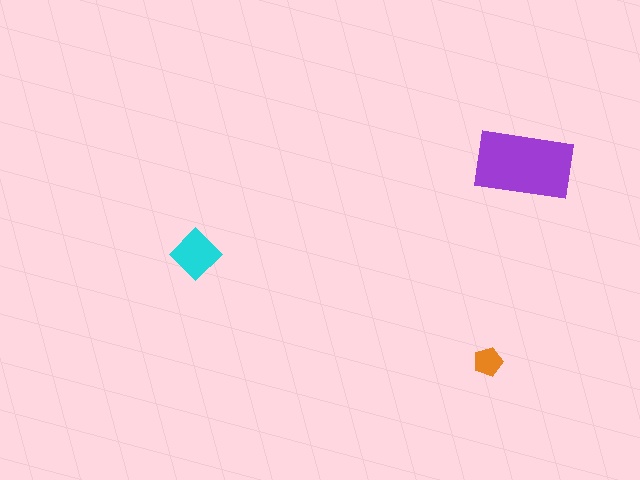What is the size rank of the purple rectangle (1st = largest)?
1st.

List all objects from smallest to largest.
The orange pentagon, the cyan diamond, the purple rectangle.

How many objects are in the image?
There are 3 objects in the image.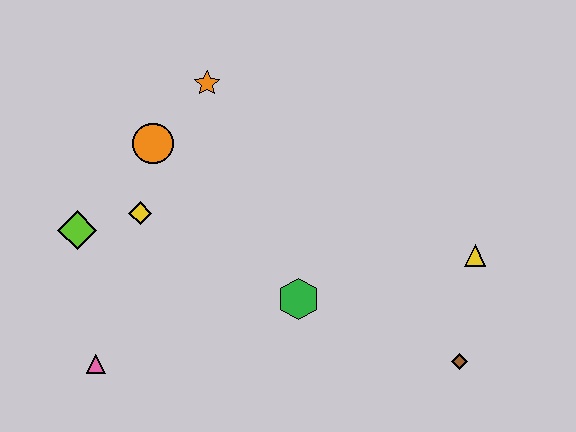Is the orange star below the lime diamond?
No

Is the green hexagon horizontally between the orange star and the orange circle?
No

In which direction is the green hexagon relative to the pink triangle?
The green hexagon is to the right of the pink triangle.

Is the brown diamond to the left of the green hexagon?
No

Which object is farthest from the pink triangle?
The yellow triangle is farthest from the pink triangle.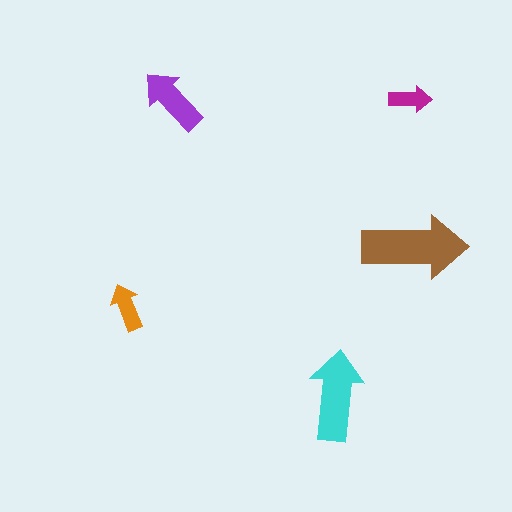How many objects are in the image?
There are 5 objects in the image.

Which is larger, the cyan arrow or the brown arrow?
The brown one.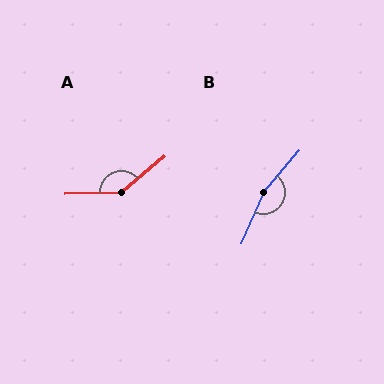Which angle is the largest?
B, at approximately 163 degrees.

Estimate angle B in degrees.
Approximately 163 degrees.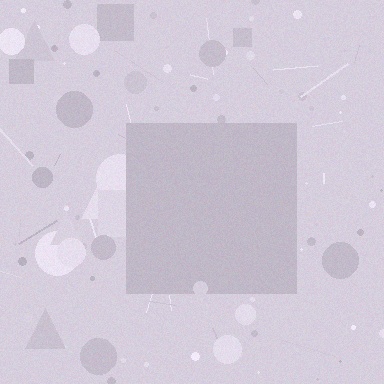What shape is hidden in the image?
A square is hidden in the image.